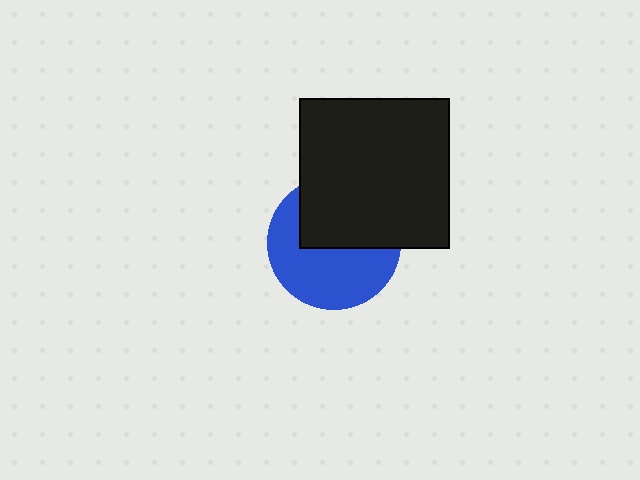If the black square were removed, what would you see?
You would see the complete blue circle.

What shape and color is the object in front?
The object in front is a black square.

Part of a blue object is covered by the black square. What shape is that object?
It is a circle.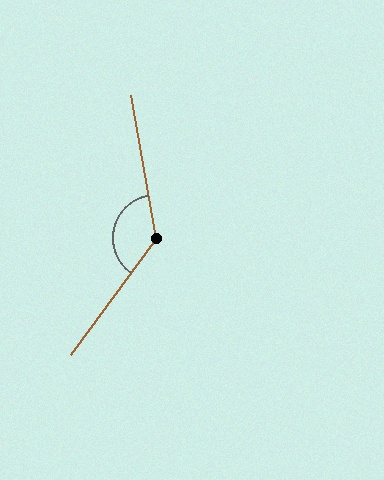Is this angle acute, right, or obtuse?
It is obtuse.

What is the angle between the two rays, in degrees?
Approximately 134 degrees.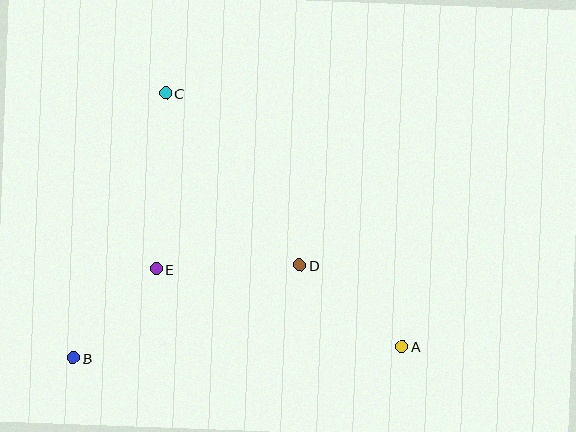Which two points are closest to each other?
Points B and E are closest to each other.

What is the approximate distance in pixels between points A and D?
The distance between A and D is approximately 131 pixels.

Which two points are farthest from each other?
Points A and C are farthest from each other.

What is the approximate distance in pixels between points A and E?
The distance between A and E is approximately 258 pixels.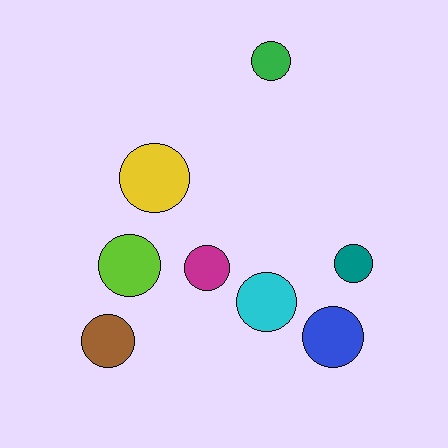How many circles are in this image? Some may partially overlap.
There are 8 circles.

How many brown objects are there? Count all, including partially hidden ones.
There is 1 brown object.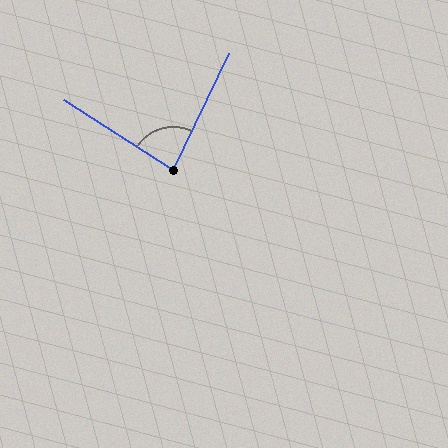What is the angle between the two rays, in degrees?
Approximately 83 degrees.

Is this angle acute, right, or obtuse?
It is acute.